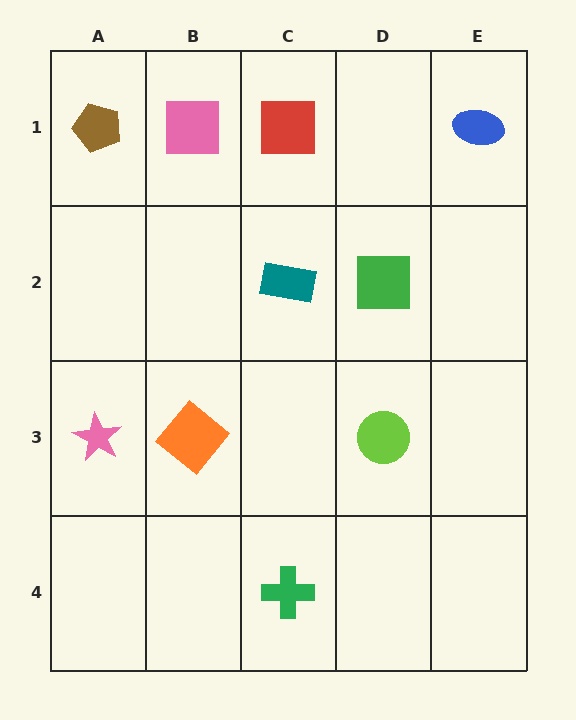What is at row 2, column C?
A teal rectangle.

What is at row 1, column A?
A brown pentagon.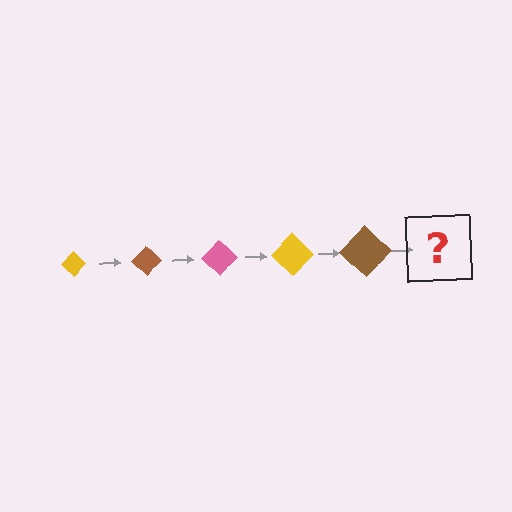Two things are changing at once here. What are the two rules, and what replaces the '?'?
The two rules are that the diamond grows larger each step and the color cycles through yellow, brown, and pink. The '?' should be a pink diamond, larger than the previous one.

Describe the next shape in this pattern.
It should be a pink diamond, larger than the previous one.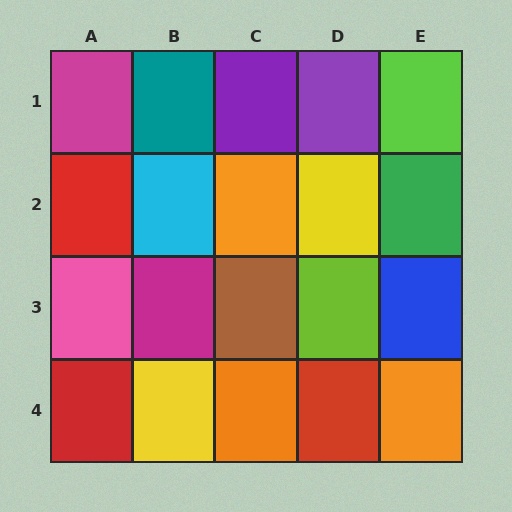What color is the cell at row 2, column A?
Red.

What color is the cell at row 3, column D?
Lime.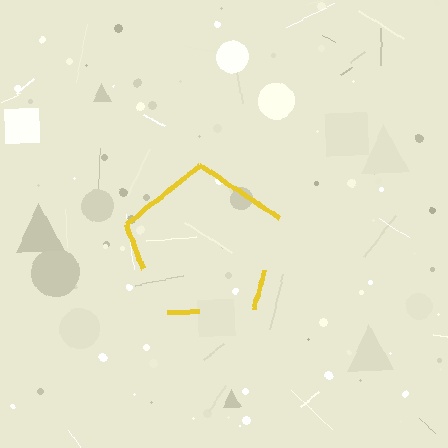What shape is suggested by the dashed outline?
The dashed outline suggests a pentagon.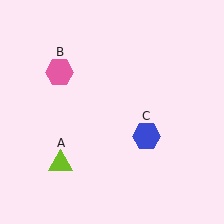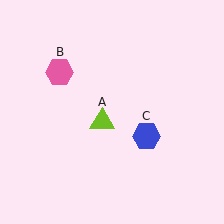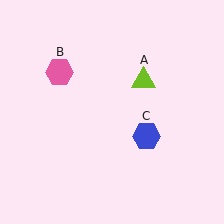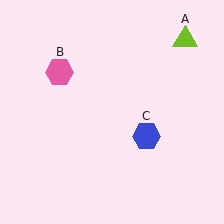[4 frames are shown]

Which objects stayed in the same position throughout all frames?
Pink hexagon (object B) and blue hexagon (object C) remained stationary.